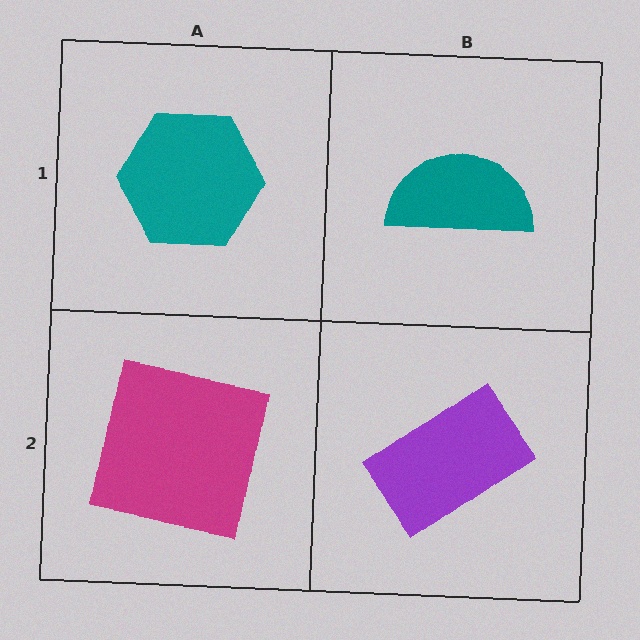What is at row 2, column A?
A magenta square.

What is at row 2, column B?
A purple rectangle.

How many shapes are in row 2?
2 shapes.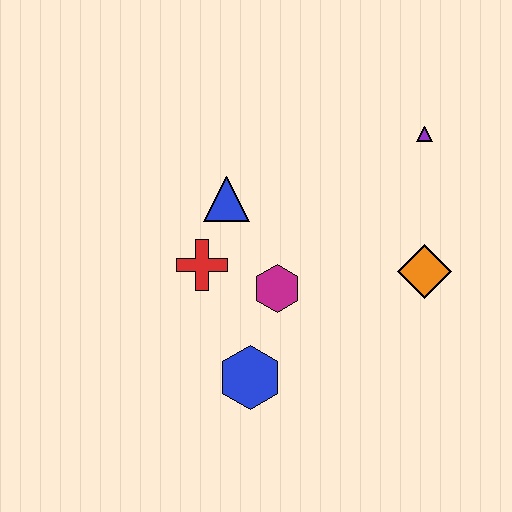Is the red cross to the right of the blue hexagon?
No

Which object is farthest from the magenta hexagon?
The purple triangle is farthest from the magenta hexagon.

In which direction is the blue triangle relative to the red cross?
The blue triangle is above the red cross.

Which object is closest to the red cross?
The blue triangle is closest to the red cross.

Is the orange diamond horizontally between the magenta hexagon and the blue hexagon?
No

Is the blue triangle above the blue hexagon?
Yes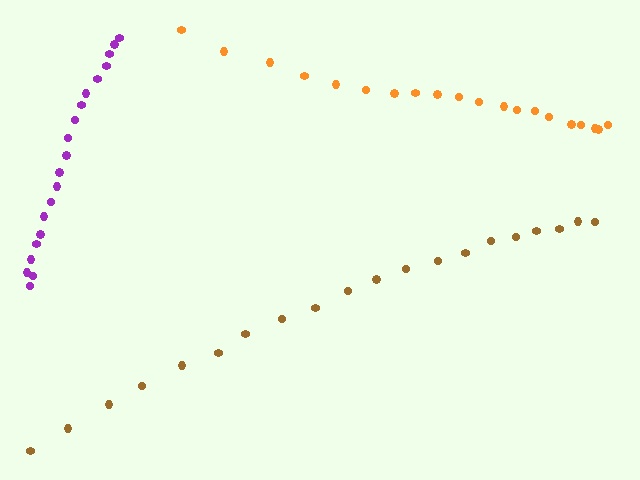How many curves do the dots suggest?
There are 3 distinct paths.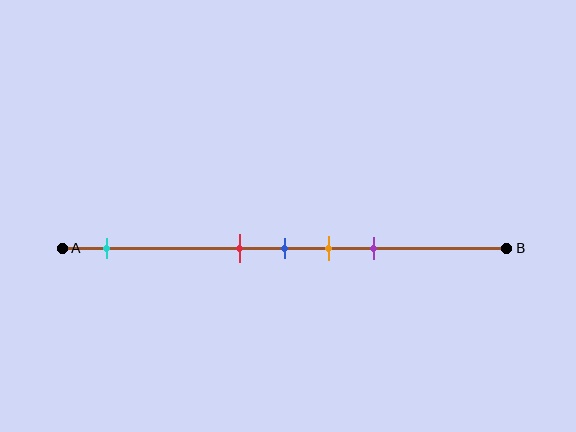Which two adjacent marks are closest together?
The red and blue marks are the closest adjacent pair.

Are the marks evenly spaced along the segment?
No, the marks are not evenly spaced.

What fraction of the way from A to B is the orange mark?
The orange mark is approximately 60% (0.6) of the way from A to B.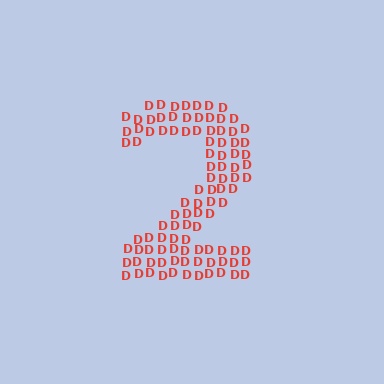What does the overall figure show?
The overall figure shows the digit 2.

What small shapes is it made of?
It is made of small letter D's.